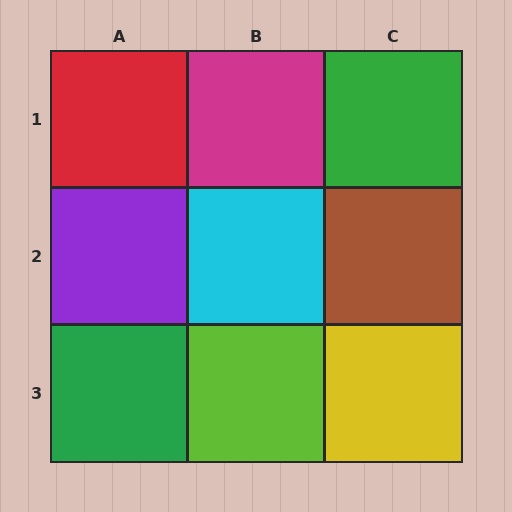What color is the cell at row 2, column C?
Brown.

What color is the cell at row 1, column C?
Green.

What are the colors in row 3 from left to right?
Green, lime, yellow.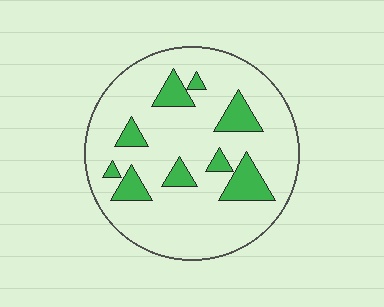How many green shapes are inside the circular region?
9.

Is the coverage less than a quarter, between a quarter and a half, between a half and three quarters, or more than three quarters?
Less than a quarter.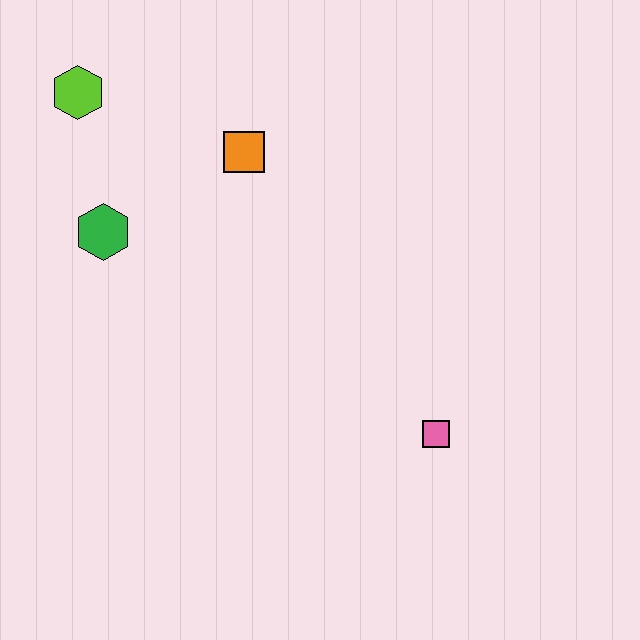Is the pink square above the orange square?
No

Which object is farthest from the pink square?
The lime hexagon is farthest from the pink square.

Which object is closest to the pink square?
The orange square is closest to the pink square.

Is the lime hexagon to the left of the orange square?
Yes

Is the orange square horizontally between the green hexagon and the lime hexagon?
No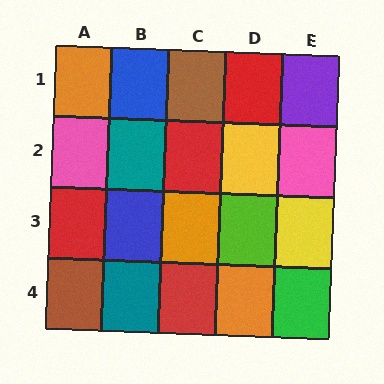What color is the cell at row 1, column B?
Blue.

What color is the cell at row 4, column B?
Teal.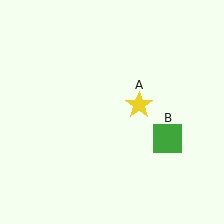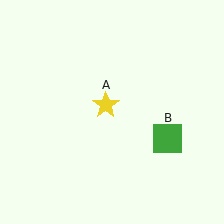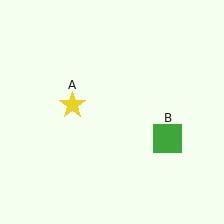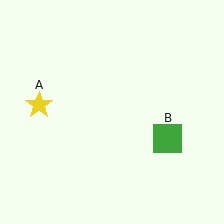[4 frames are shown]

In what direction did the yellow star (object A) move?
The yellow star (object A) moved left.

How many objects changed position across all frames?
1 object changed position: yellow star (object A).